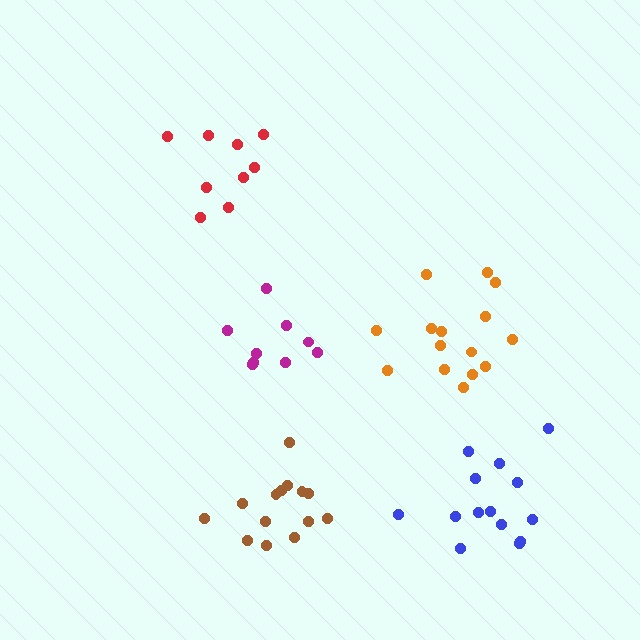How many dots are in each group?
Group 1: 9 dots, Group 2: 9 dots, Group 3: 15 dots, Group 4: 14 dots, Group 5: 14 dots (61 total).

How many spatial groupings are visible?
There are 5 spatial groupings.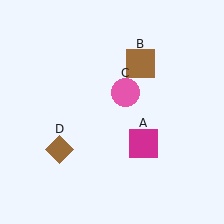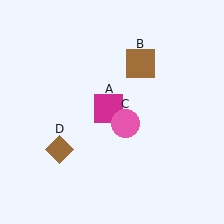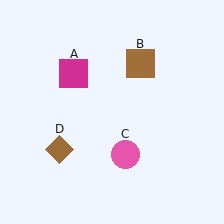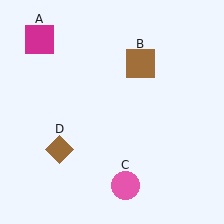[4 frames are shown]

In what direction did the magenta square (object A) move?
The magenta square (object A) moved up and to the left.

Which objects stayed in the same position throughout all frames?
Brown square (object B) and brown diamond (object D) remained stationary.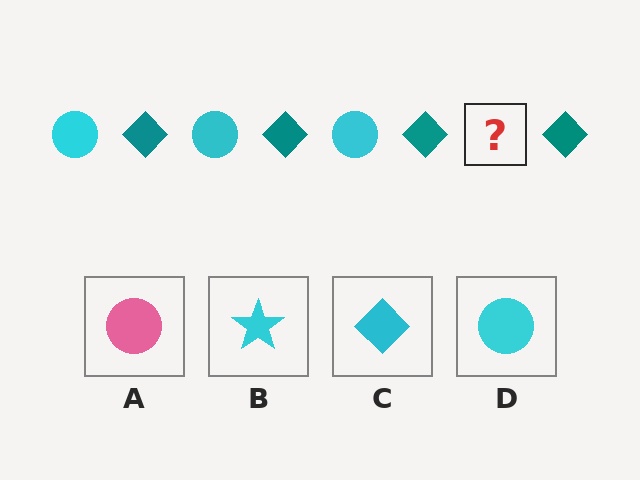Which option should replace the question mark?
Option D.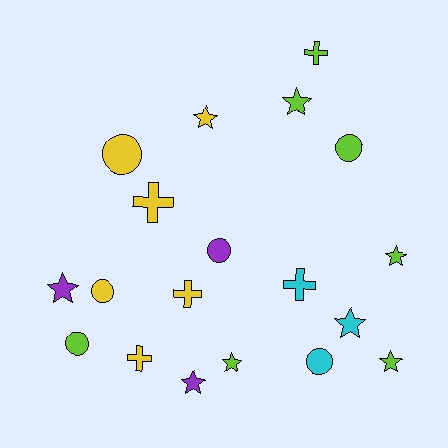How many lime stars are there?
There are 4 lime stars.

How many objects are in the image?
There are 19 objects.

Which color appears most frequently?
Lime, with 7 objects.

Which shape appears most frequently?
Star, with 8 objects.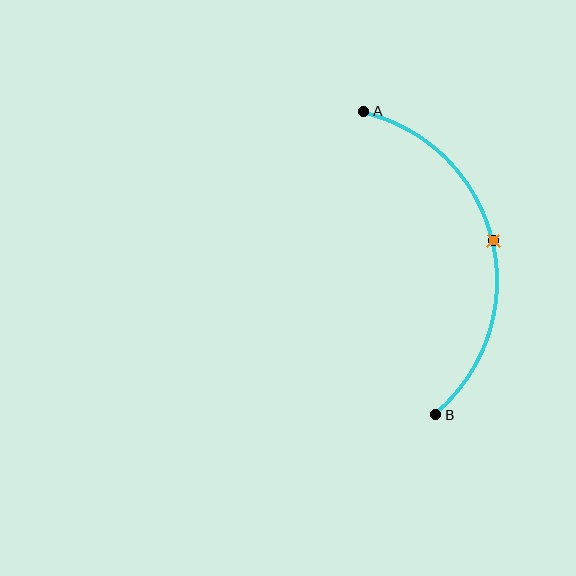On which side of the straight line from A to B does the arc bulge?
The arc bulges to the right of the straight line connecting A and B.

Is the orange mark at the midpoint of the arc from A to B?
Yes. The orange mark lies on the arc at equal arc-length from both A and B — it is the arc midpoint.